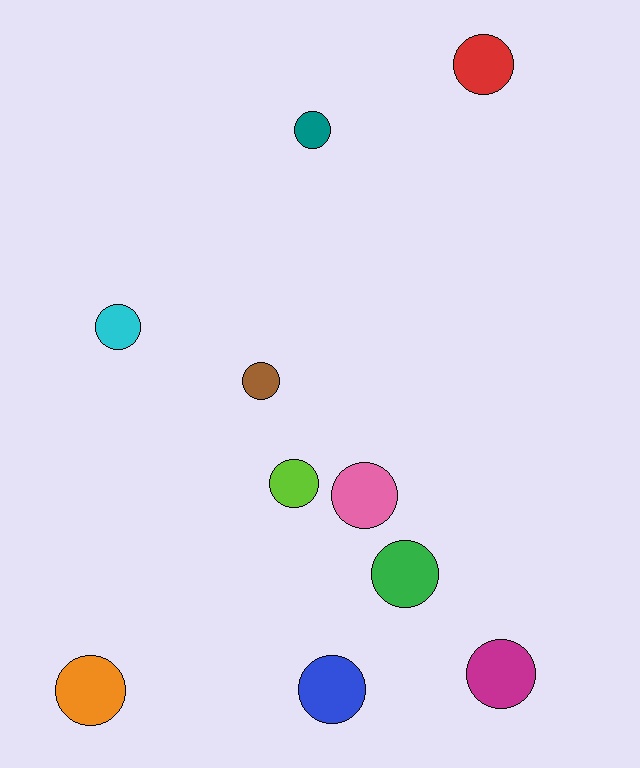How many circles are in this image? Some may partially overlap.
There are 10 circles.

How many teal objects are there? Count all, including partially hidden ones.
There is 1 teal object.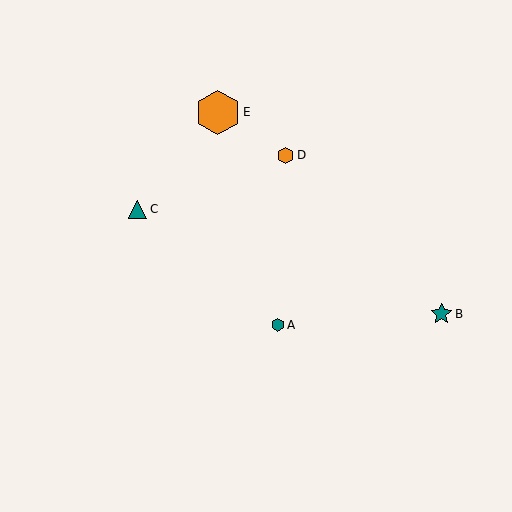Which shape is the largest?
The orange hexagon (labeled E) is the largest.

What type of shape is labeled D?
Shape D is an orange hexagon.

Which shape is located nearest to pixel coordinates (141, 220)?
The teal triangle (labeled C) at (138, 209) is nearest to that location.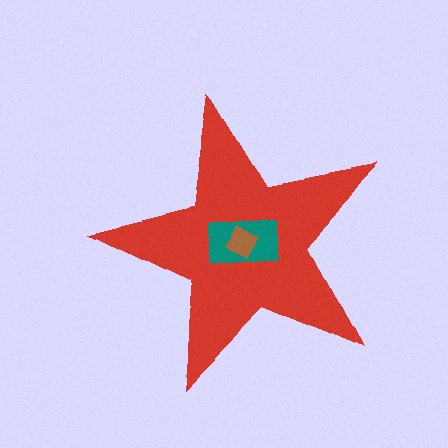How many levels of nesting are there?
3.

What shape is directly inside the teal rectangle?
The brown square.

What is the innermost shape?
The brown square.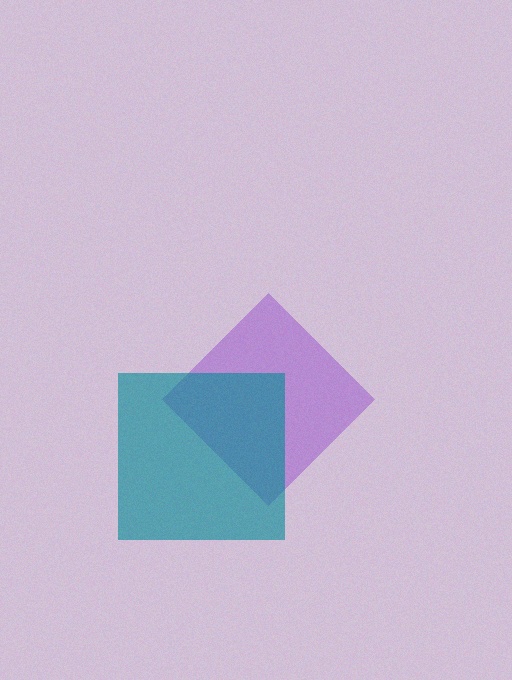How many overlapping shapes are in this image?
There are 2 overlapping shapes in the image.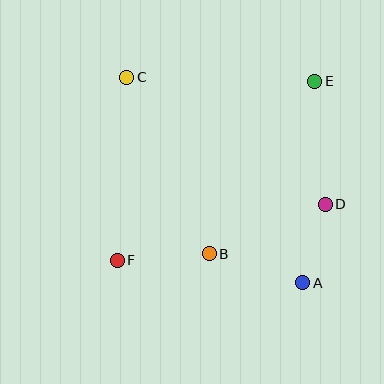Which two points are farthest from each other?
Points A and C are farthest from each other.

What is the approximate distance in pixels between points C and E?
The distance between C and E is approximately 188 pixels.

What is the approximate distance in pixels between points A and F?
The distance between A and F is approximately 187 pixels.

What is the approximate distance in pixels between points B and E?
The distance between B and E is approximately 202 pixels.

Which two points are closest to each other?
Points A and D are closest to each other.